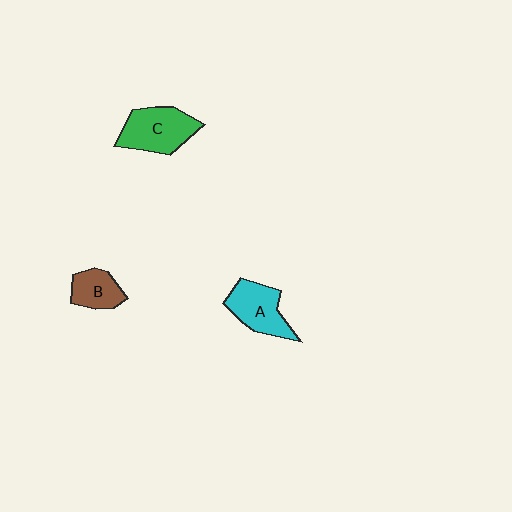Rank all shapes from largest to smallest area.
From largest to smallest: C (green), A (cyan), B (brown).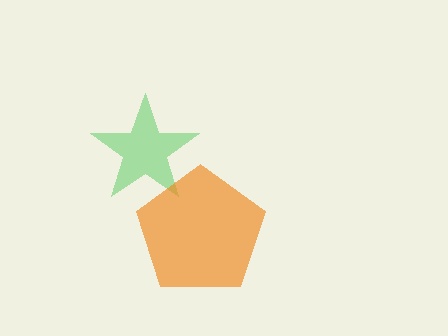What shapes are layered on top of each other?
The layered shapes are: a green star, an orange pentagon.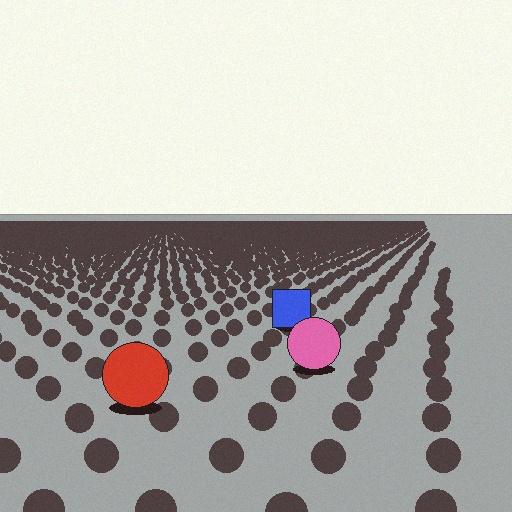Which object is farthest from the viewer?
The blue square is farthest from the viewer. It appears smaller and the ground texture around it is denser.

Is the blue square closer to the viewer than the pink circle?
No. The pink circle is closer — you can tell from the texture gradient: the ground texture is coarser near it.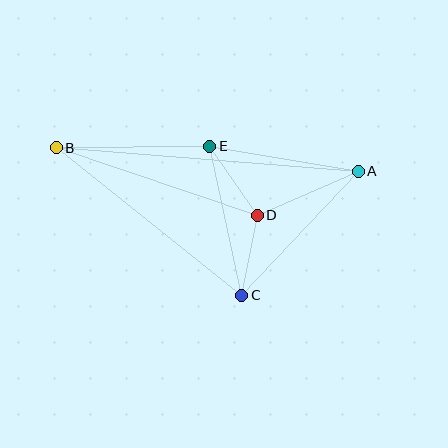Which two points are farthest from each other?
Points A and B are farthest from each other.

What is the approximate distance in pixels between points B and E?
The distance between B and E is approximately 154 pixels.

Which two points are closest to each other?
Points C and D are closest to each other.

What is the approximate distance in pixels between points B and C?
The distance between B and C is approximately 237 pixels.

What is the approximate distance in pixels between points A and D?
The distance between A and D is approximately 110 pixels.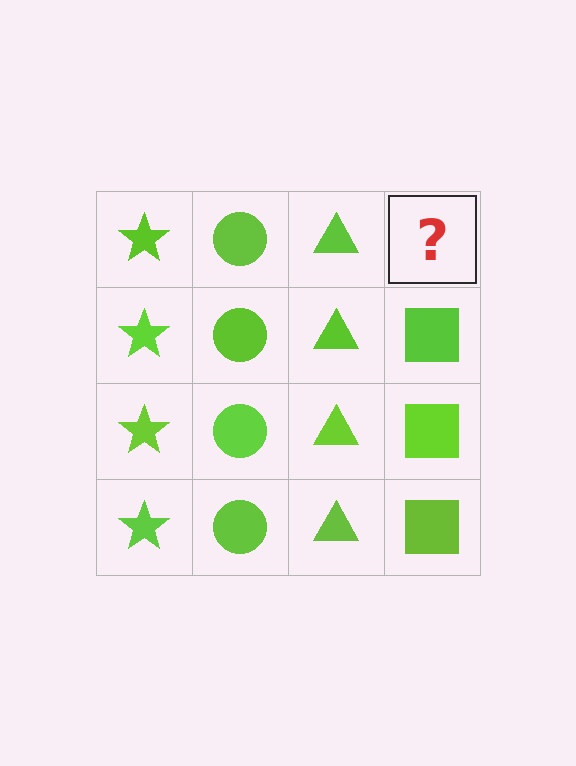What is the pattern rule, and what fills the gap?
The rule is that each column has a consistent shape. The gap should be filled with a lime square.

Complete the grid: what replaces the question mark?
The question mark should be replaced with a lime square.